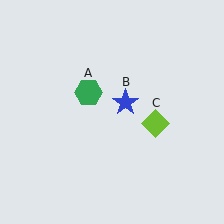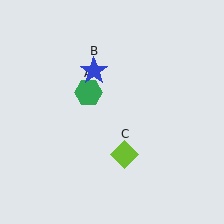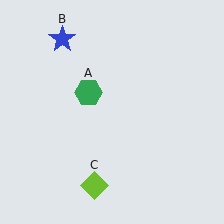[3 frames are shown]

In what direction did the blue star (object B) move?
The blue star (object B) moved up and to the left.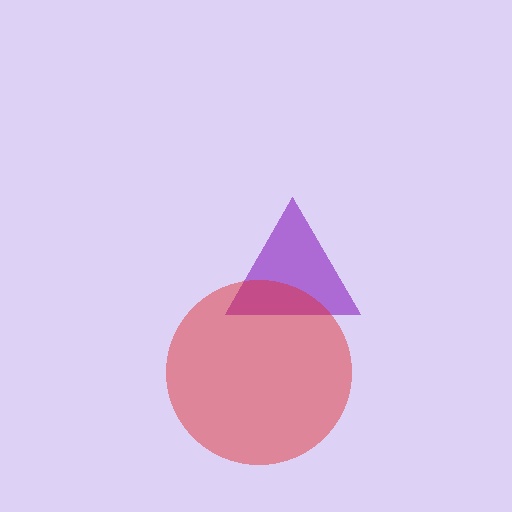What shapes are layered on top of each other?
The layered shapes are: a purple triangle, a red circle.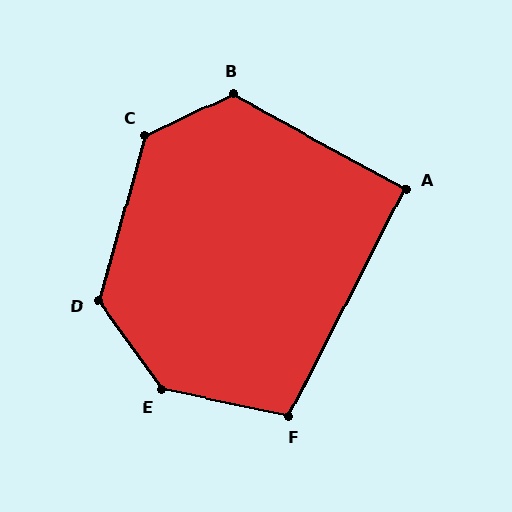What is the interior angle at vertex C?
Approximately 131 degrees (obtuse).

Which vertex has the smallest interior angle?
A, at approximately 92 degrees.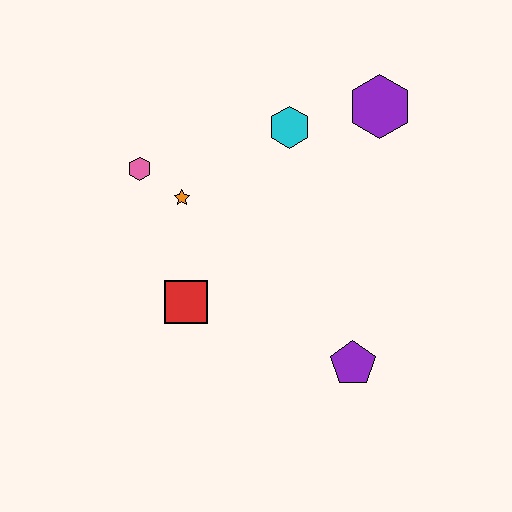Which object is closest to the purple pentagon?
The red square is closest to the purple pentagon.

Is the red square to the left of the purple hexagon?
Yes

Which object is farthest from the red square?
The purple hexagon is farthest from the red square.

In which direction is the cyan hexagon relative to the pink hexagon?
The cyan hexagon is to the right of the pink hexagon.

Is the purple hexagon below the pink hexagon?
No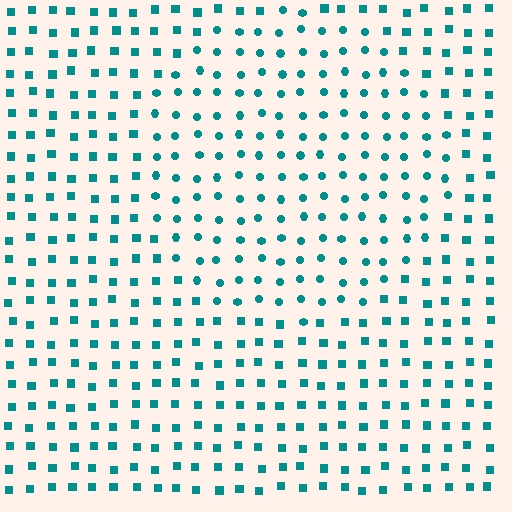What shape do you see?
I see a circle.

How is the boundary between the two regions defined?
The boundary is defined by a change in element shape: circles inside vs. squares outside. All elements share the same color and spacing.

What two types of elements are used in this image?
The image uses circles inside the circle region and squares outside it.